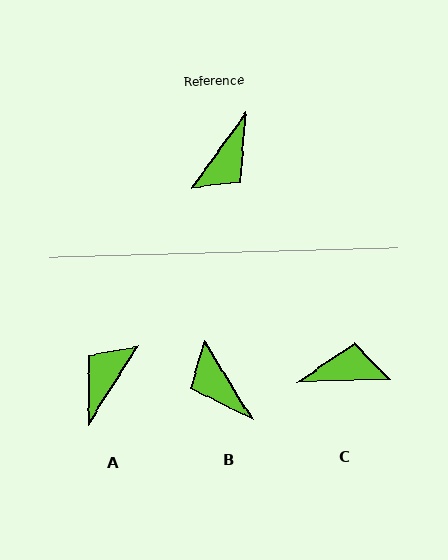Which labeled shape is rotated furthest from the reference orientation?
A, about 176 degrees away.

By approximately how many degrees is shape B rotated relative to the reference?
Approximately 112 degrees clockwise.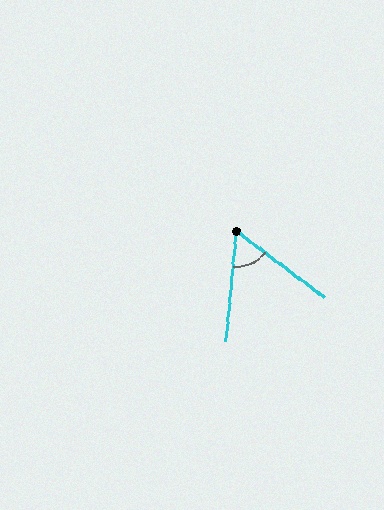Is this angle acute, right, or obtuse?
It is acute.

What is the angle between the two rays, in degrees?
Approximately 58 degrees.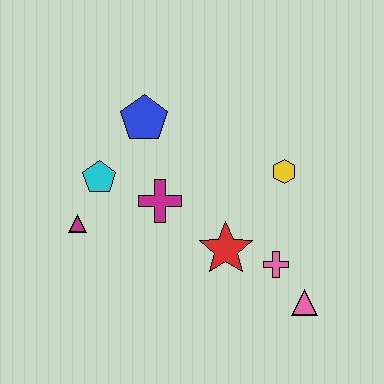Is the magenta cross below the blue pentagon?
Yes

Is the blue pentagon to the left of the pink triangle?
Yes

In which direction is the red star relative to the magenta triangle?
The red star is to the right of the magenta triangle.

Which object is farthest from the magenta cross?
The pink triangle is farthest from the magenta cross.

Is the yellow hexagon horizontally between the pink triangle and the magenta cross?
Yes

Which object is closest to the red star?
The pink cross is closest to the red star.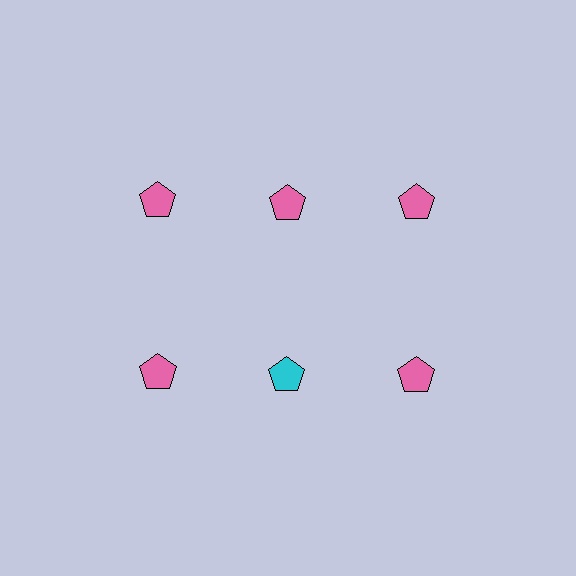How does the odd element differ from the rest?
It has a different color: cyan instead of pink.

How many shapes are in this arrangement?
There are 6 shapes arranged in a grid pattern.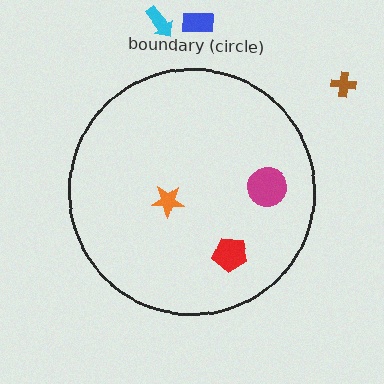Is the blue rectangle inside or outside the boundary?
Outside.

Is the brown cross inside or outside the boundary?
Outside.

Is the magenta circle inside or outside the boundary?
Inside.